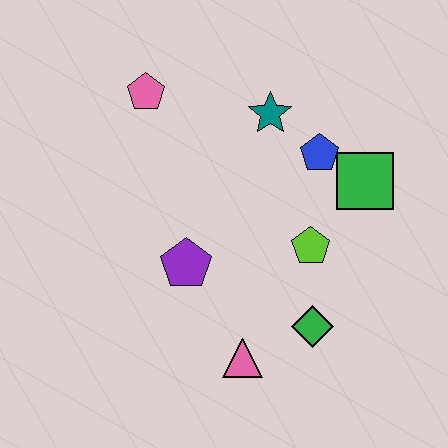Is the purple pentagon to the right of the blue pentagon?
No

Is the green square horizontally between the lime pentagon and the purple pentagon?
No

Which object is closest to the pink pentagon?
The teal star is closest to the pink pentagon.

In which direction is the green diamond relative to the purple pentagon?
The green diamond is to the right of the purple pentagon.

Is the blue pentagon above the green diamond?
Yes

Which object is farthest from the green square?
The pink pentagon is farthest from the green square.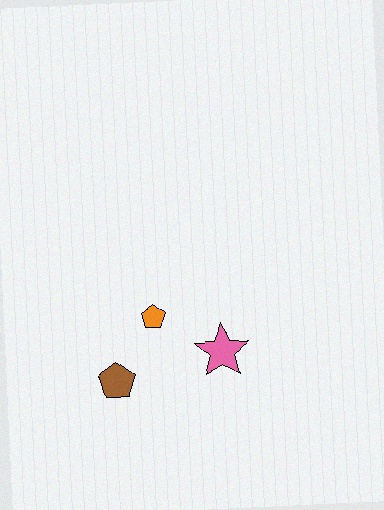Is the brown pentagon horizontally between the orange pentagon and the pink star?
No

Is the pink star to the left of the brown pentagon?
No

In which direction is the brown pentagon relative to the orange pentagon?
The brown pentagon is below the orange pentagon.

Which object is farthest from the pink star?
The brown pentagon is farthest from the pink star.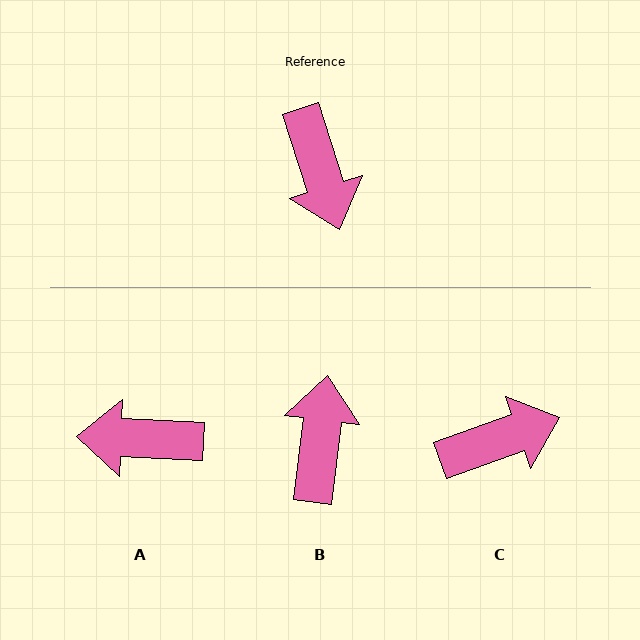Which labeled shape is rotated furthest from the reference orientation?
B, about 156 degrees away.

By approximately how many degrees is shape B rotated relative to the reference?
Approximately 156 degrees counter-clockwise.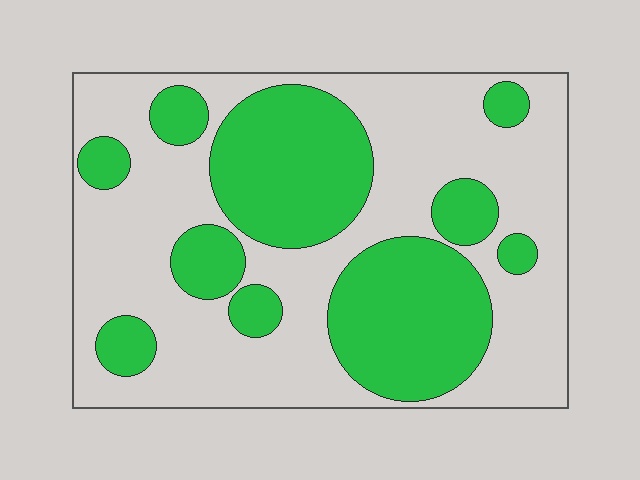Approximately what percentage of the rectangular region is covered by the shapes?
Approximately 40%.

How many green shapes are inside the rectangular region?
10.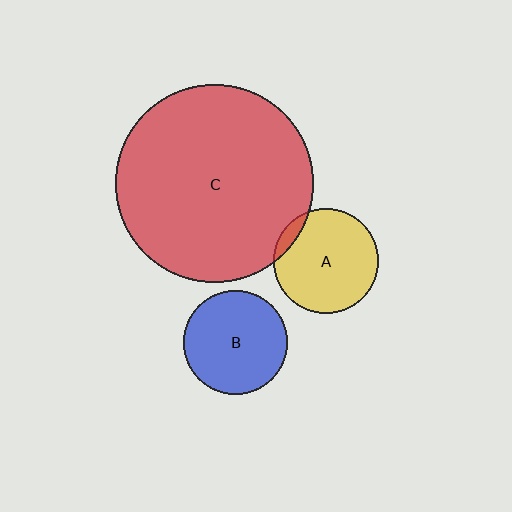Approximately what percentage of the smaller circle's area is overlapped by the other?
Approximately 10%.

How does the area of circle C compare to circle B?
Approximately 3.7 times.